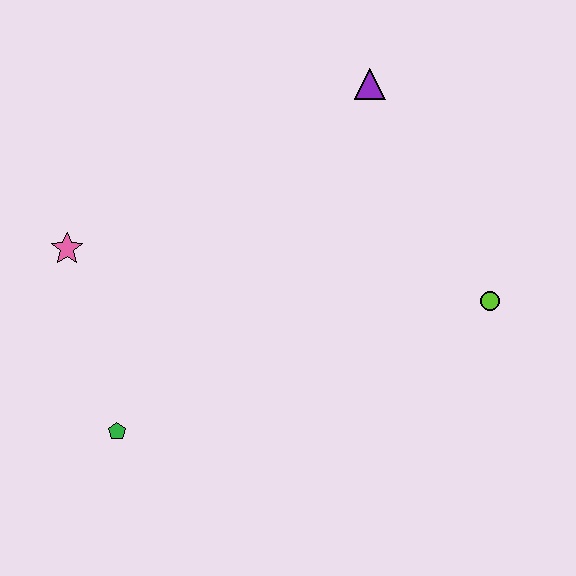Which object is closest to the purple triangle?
The lime circle is closest to the purple triangle.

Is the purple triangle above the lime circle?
Yes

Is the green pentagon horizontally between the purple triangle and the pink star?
Yes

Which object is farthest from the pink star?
The lime circle is farthest from the pink star.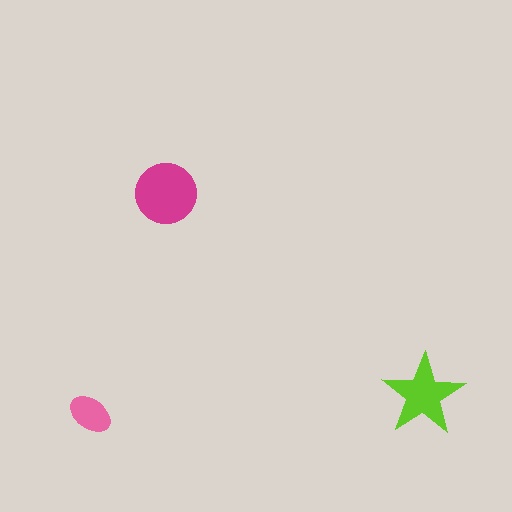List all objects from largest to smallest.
The magenta circle, the lime star, the pink ellipse.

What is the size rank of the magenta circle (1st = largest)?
1st.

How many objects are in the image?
There are 3 objects in the image.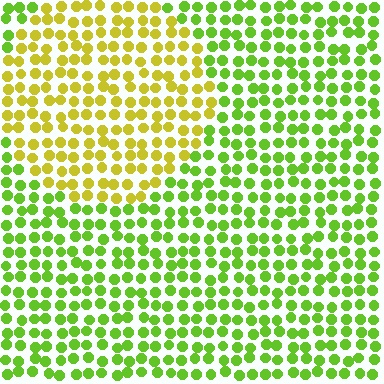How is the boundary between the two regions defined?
The boundary is defined purely by a slight shift in hue (about 38 degrees). Spacing, size, and orientation are identical on both sides.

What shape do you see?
I see a circle.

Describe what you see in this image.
The image is filled with small lime elements in a uniform arrangement. A circle-shaped region is visible where the elements are tinted to a slightly different hue, forming a subtle color boundary.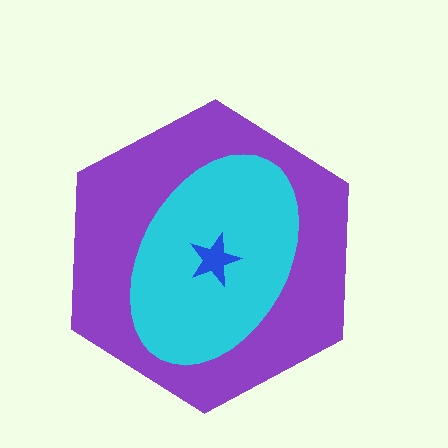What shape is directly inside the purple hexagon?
The cyan ellipse.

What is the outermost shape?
The purple hexagon.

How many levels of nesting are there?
3.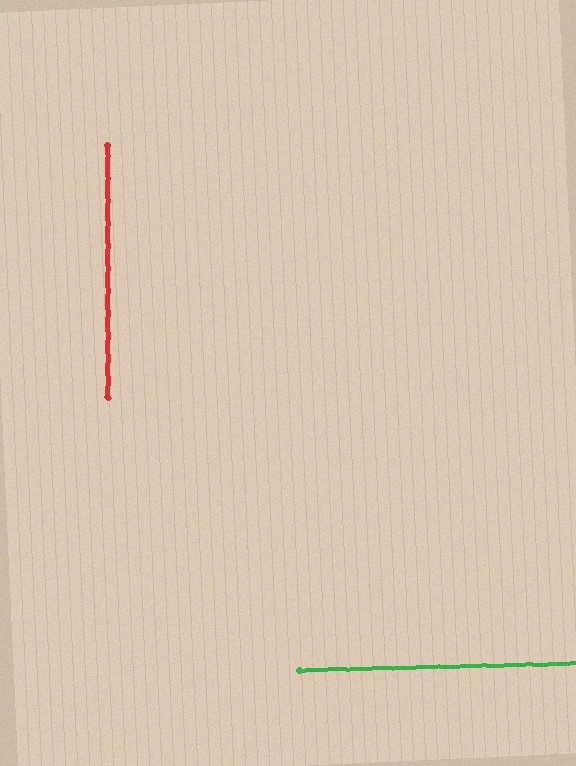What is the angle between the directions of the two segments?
Approximately 89 degrees.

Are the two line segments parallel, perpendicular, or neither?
Perpendicular — they meet at approximately 89°.